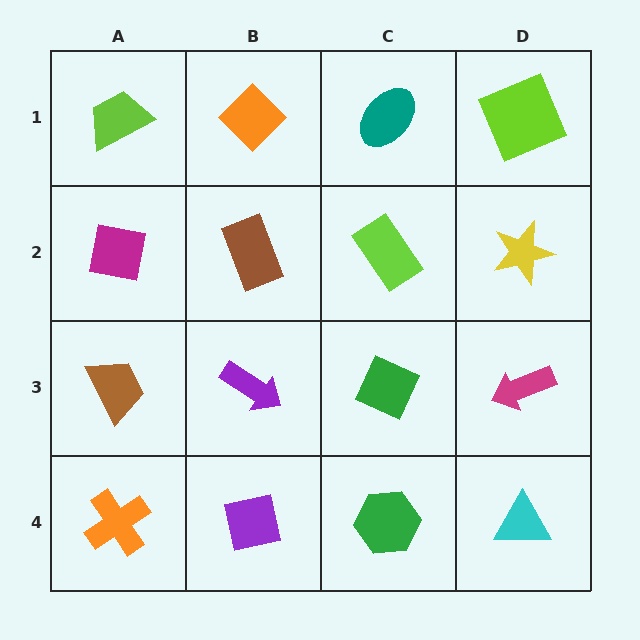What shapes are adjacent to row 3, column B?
A brown rectangle (row 2, column B), a purple square (row 4, column B), a brown trapezoid (row 3, column A), a green diamond (row 3, column C).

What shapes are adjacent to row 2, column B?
An orange diamond (row 1, column B), a purple arrow (row 3, column B), a magenta square (row 2, column A), a lime rectangle (row 2, column C).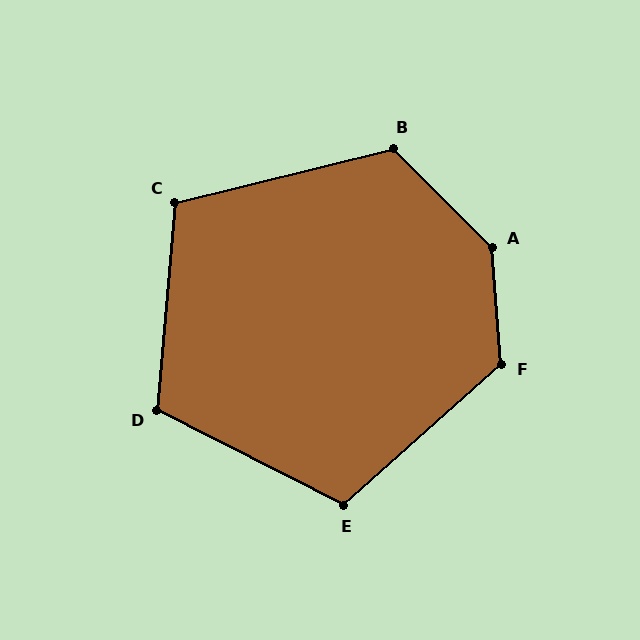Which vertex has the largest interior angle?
A, at approximately 140 degrees.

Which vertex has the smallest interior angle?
C, at approximately 109 degrees.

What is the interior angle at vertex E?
Approximately 111 degrees (obtuse).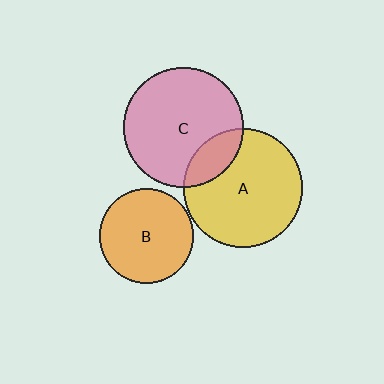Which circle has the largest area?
Circle C (pink).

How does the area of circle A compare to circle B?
Approximately 1.6 times.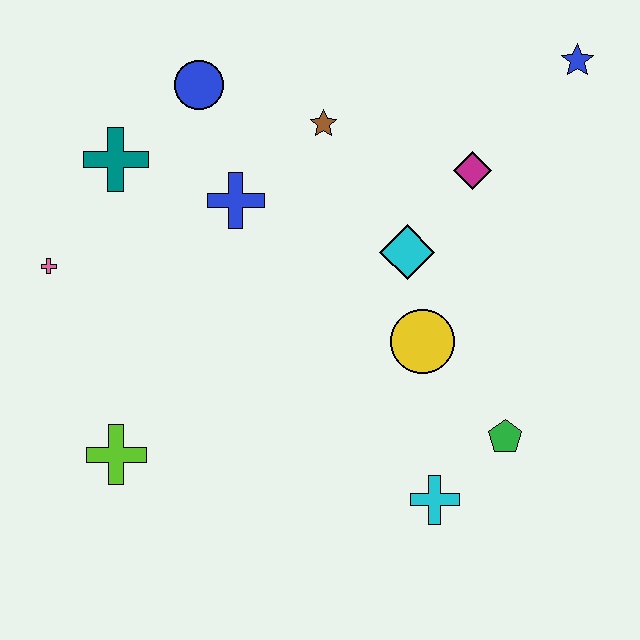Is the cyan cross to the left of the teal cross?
No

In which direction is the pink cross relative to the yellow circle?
The pink cross is to the left of the yellow circle.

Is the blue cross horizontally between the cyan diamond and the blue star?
No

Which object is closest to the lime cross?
The pink cross is closest to the lime cross.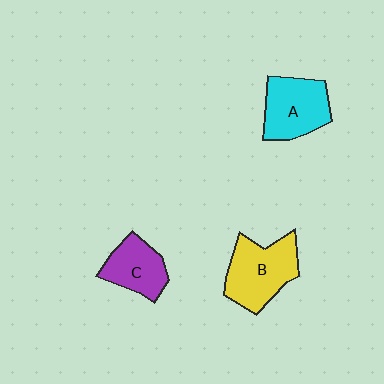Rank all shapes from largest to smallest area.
From largest to smallest: B (yellow), A (cyan), C (purple).